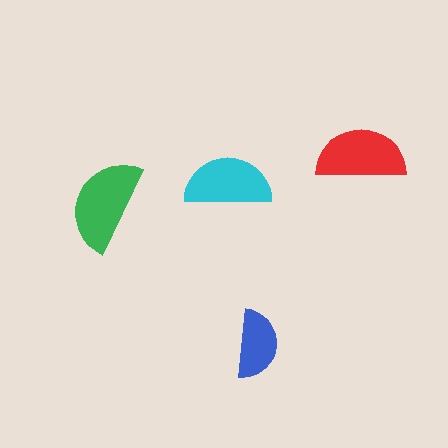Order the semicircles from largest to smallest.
the green one, the red one, the cyan one, the blue one.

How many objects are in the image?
There are 4 objects in the image.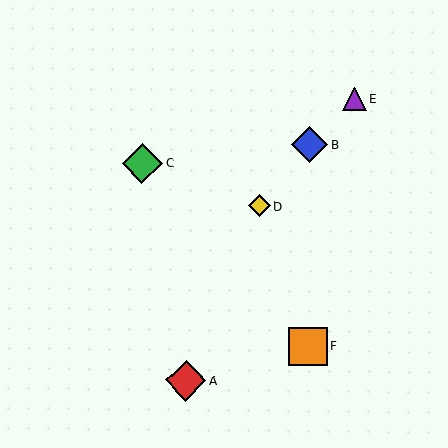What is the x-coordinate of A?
Object A is at x≈186.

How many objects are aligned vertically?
2 objects (B, F) are aligned vertically.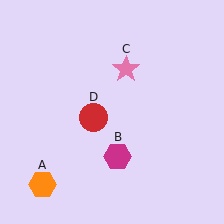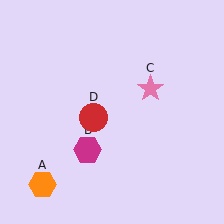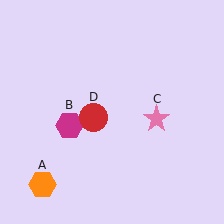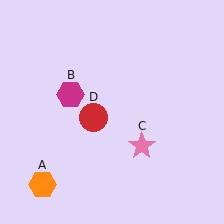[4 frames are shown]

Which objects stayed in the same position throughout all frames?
Orange hexagon (object A) and red circle (object D) remained stationary.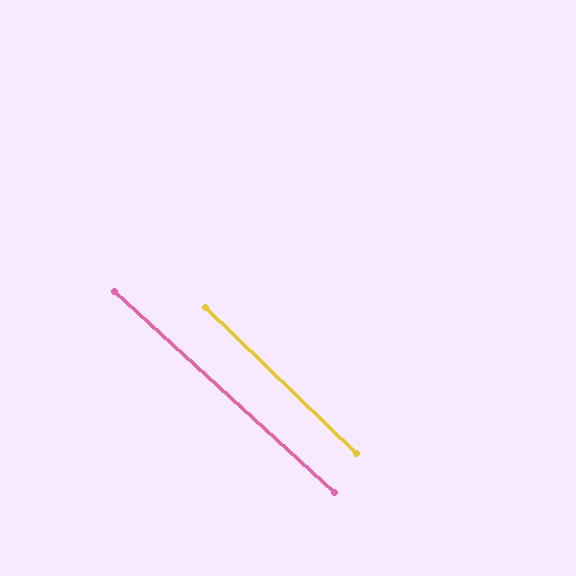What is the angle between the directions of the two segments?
Approximately 2 degrees.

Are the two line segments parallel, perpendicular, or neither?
Parallel — their directions differ by only 1.8°.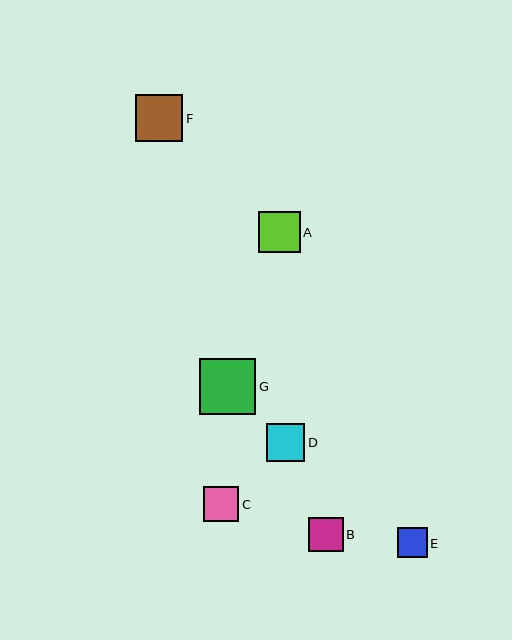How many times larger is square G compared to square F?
Square G is approximately 1.2 times the size of square F.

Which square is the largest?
Square G is the largest with a size of approximately 56 pixels.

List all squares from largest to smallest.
From largest to smallest: G, F, A, D, C, B, E.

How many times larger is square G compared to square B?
Square G is approximately 1.6 times the size of square B.